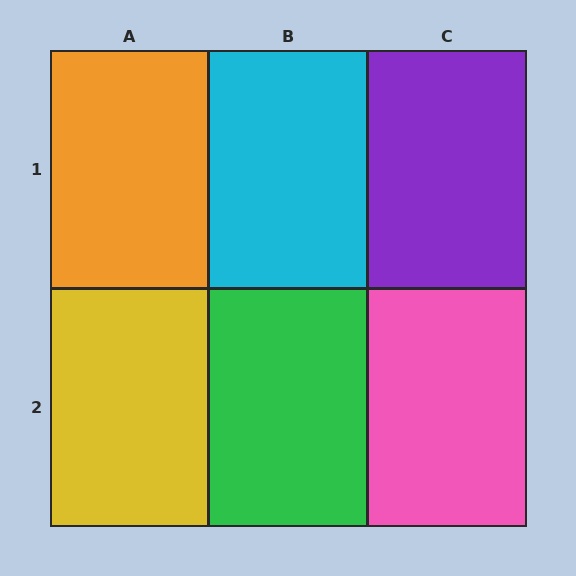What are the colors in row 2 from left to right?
Yellow, green, pink.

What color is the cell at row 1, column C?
Purple.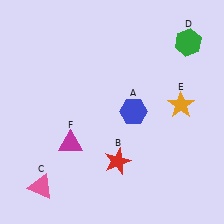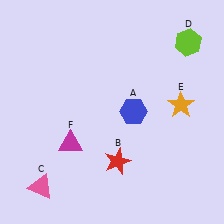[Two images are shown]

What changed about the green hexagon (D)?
In Image 1, D is green. In Image 2, it changed to lime.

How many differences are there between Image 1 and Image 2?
There is 1 difference between the two images.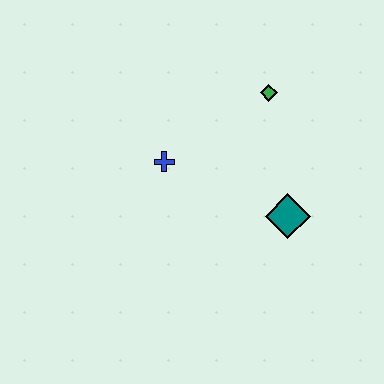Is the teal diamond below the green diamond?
Yes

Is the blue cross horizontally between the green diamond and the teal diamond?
No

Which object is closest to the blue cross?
The green diamond is closest to the blue cross.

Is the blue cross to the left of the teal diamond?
Yes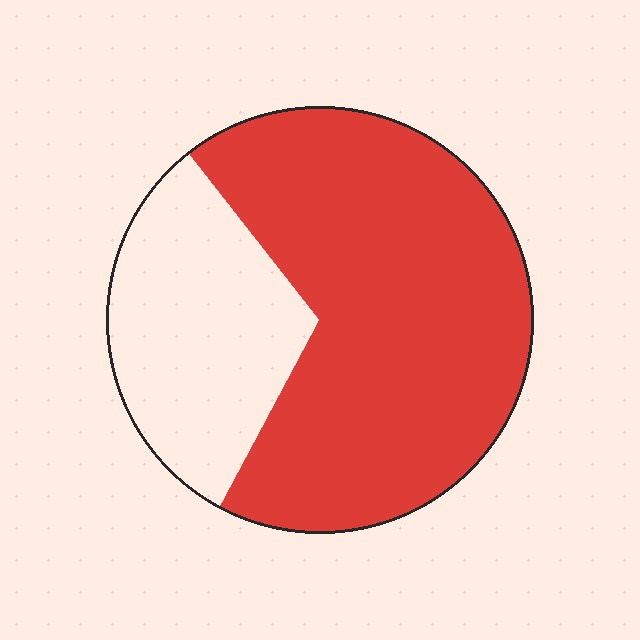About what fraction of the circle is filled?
About two thirds (2/3).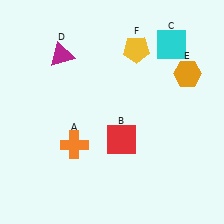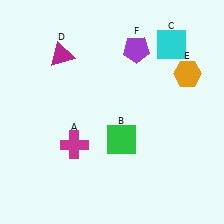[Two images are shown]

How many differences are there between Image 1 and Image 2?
There are 3 differences between the two images.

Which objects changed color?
A changed from orange to magenta. B changed from red to green. F changed from yellow to purple.